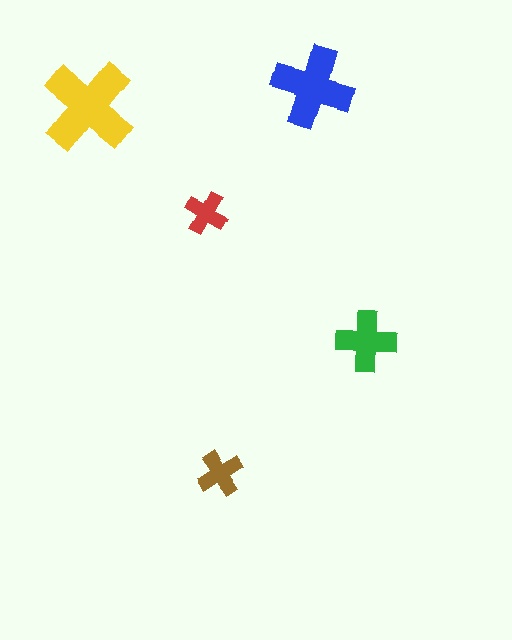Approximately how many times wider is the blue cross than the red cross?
About 2 times wider.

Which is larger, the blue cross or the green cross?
The blue one.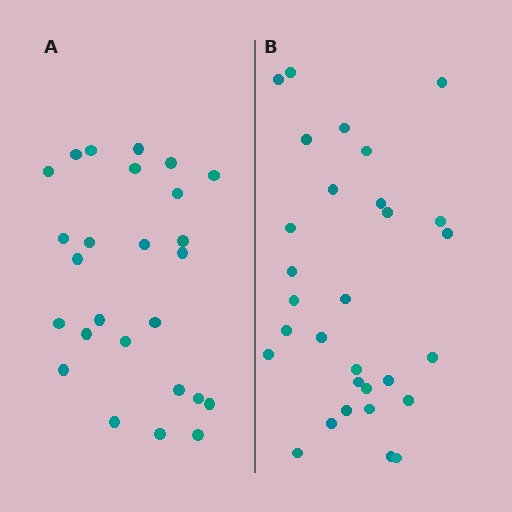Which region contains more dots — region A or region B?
Region B (the right region) has more dots.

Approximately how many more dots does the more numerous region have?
Region B has about 4 more dots than region A.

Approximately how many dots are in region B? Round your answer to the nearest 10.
About 30 dots.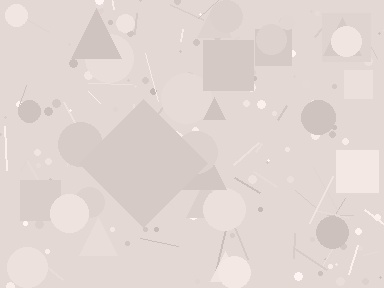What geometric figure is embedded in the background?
A diamond is embedded in the background.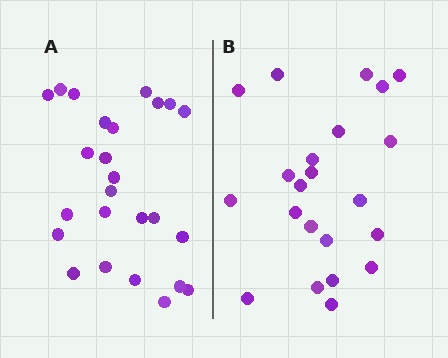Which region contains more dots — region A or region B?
Region A (the left region) has more dots.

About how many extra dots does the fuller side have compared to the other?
Region A has just a few more — roughly 2 or 3 more dots than region B.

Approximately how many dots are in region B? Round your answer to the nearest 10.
About 20 dots. (The exact count is 22, which rounds to 20.)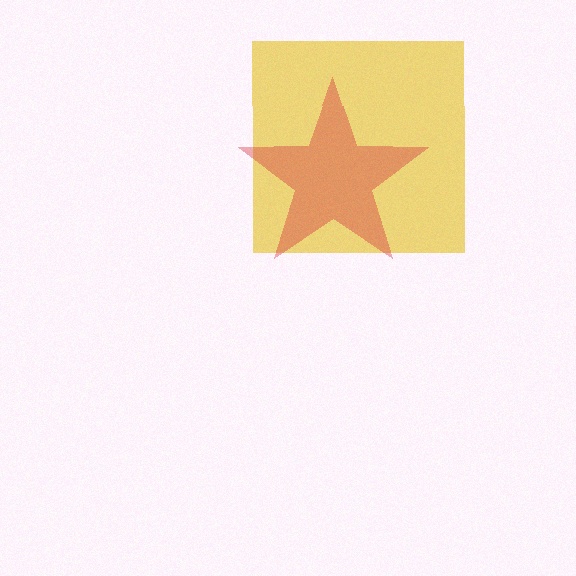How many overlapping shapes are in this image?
There are 2 overlapping shapes in the image.